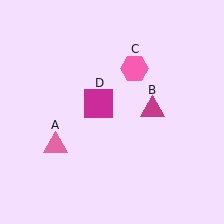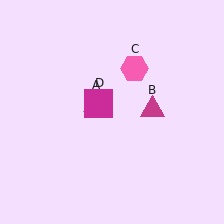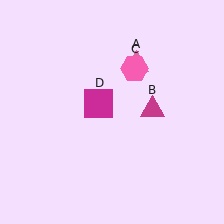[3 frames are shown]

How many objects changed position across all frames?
1 object changed position: pink triangle (object A).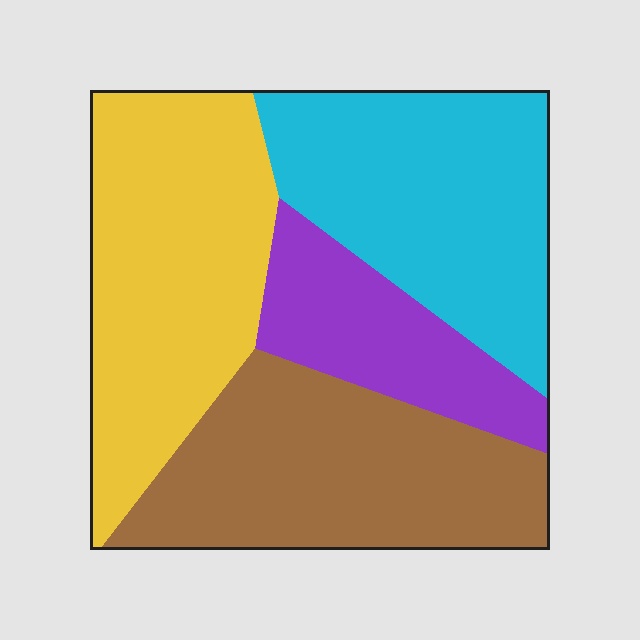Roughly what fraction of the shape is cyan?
Cyan covers 27% of the shape.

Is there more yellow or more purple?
Yellow.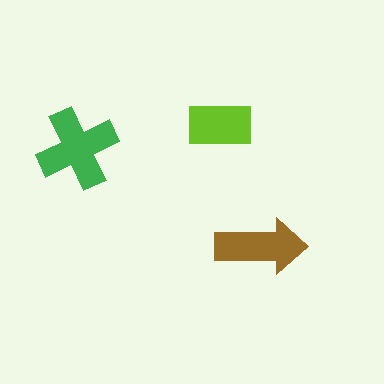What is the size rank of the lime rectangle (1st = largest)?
3rd.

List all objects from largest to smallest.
The green cross, the brown arrow, the lime rectangle.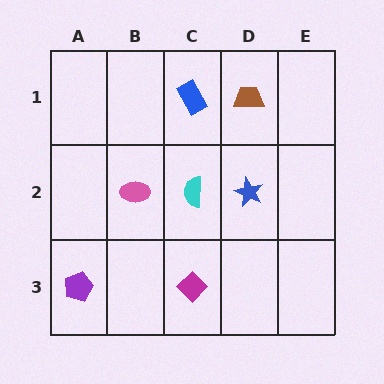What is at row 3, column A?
A purple pentagon.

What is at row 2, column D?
A blue star.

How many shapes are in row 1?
2 shapes.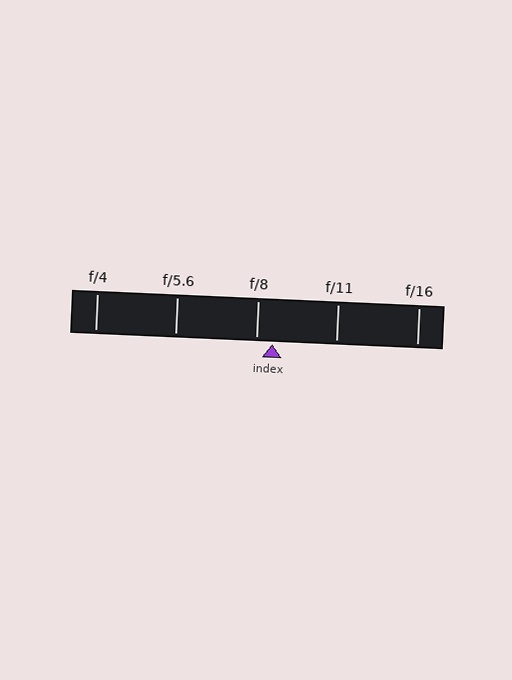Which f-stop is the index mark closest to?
The index mark is closest to f/8.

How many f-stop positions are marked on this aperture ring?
There are 5 f-stop positions marked.